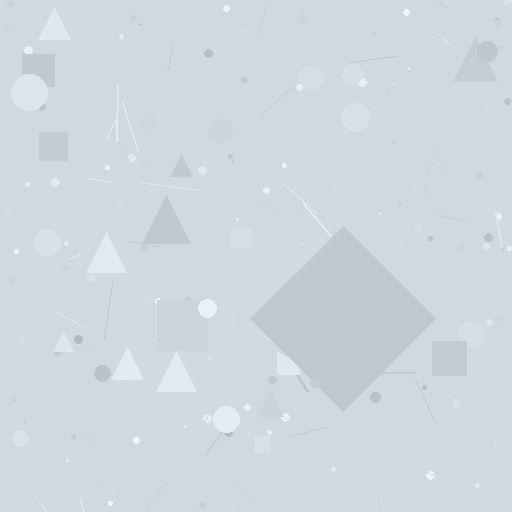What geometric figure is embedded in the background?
A diamond is embedded in the background.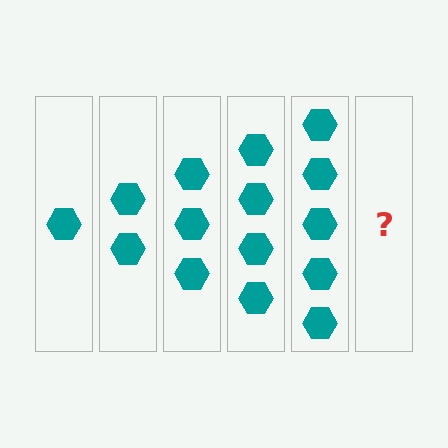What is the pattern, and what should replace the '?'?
The pattern is that each step adds one more hexagon. The '?' should be 6 hexagons.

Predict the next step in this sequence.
The next step is 6 hexagons.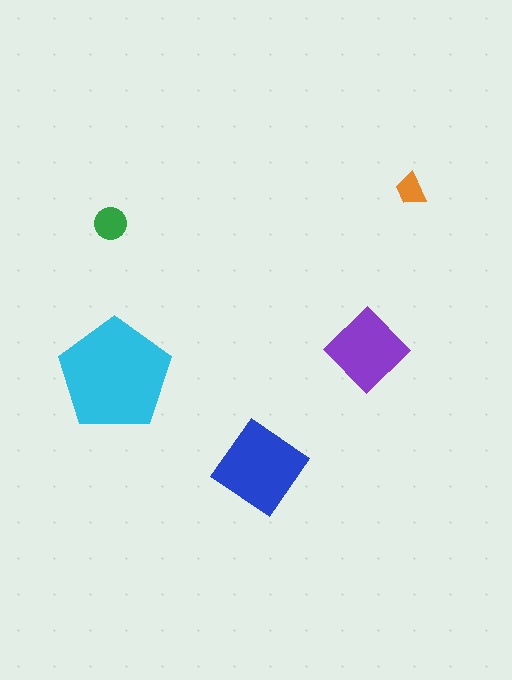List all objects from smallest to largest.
The orange trapezoid, the green circle, the purple diamond, the blue diamond, the cyan pentagon.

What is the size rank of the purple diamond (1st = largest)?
3rd.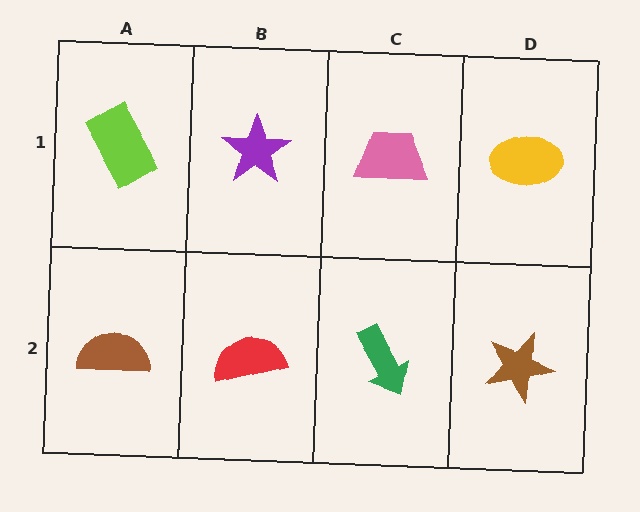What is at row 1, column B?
A purple star.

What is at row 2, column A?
A brown semicircle.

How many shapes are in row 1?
4 shapes.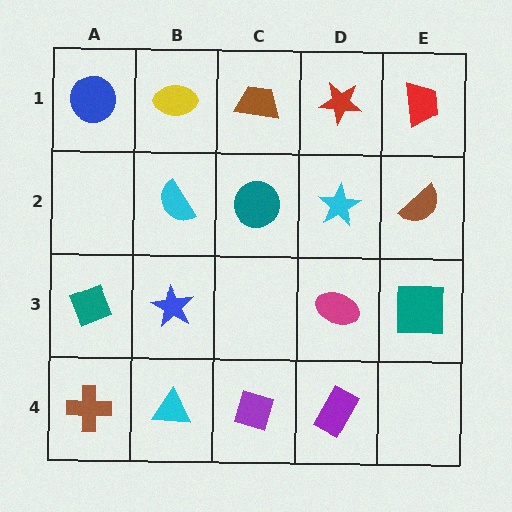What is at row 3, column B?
A blue star.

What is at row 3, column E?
A teal square.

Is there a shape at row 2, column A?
No, that cell is empty.